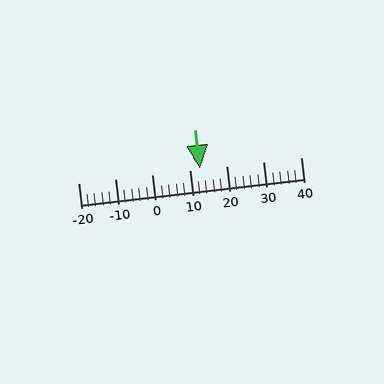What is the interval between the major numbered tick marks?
The major tick marks are spaced 10 units apart.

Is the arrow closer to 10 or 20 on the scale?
The arrow is closer to 10.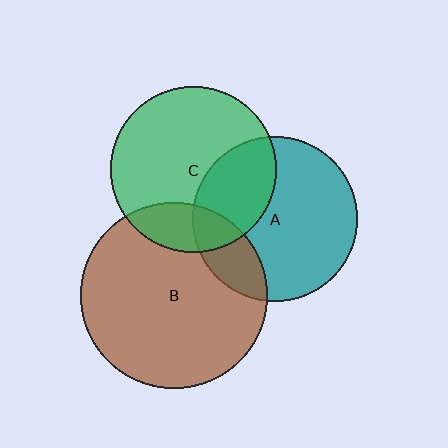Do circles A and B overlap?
Yes.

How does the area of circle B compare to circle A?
Approximately 1.3 times.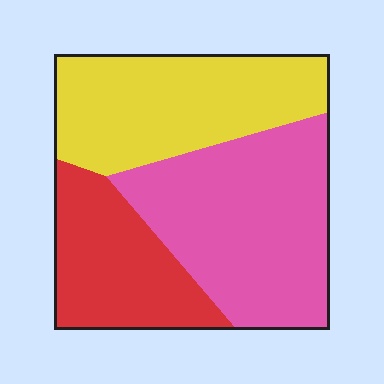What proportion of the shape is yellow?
Yellow covers 34% of the shape.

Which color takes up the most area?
Pink, at roughly 40%.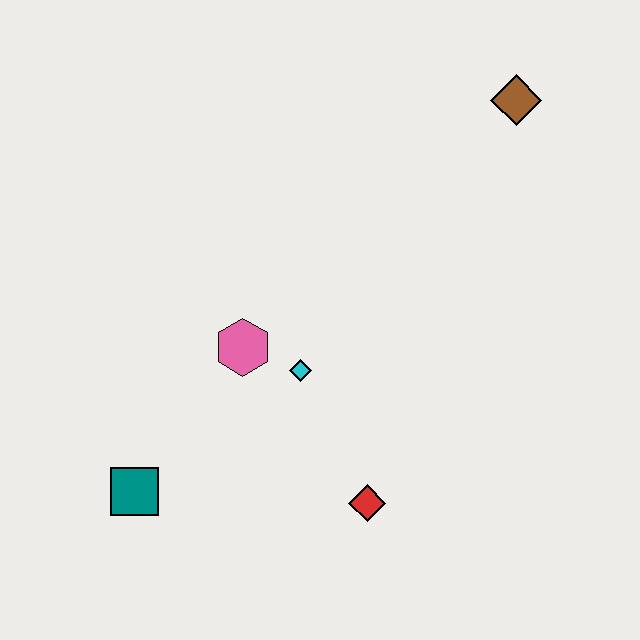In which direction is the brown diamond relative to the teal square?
The brown diamond is above the teal square.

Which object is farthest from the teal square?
The brown diamond is farthest from the teal square.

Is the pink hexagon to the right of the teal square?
Yes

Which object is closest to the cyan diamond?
The pink hexagon is closest to the cyan diamond.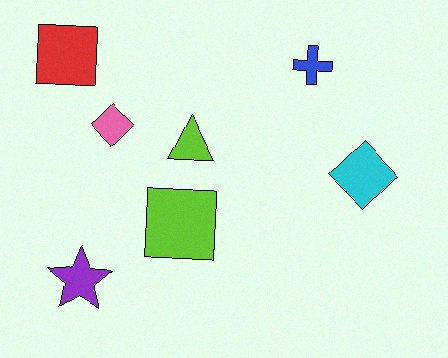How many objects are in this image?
There are 7 objects.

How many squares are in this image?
There are 2 squares.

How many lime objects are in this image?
There are 2 lime objects.